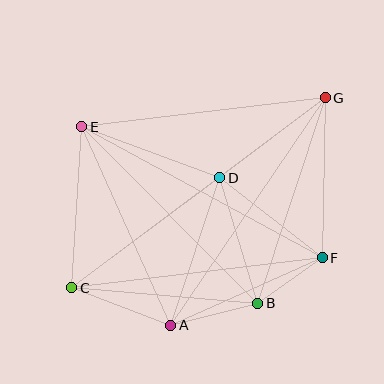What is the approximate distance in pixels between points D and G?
The distance between D and G is approximately 133 pixels.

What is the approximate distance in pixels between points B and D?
The distance between B and D is approximately 131 pixels.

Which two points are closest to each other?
Points B and F are closest to each other.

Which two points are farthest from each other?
Points C and G are farthest from each other.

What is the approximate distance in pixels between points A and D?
The distance between A and D is approximately 155 pixels.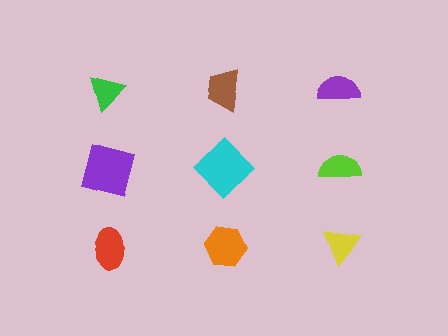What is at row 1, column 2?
A brown trapezoid.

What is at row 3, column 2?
An orange hexagon.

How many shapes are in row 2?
3 shapes.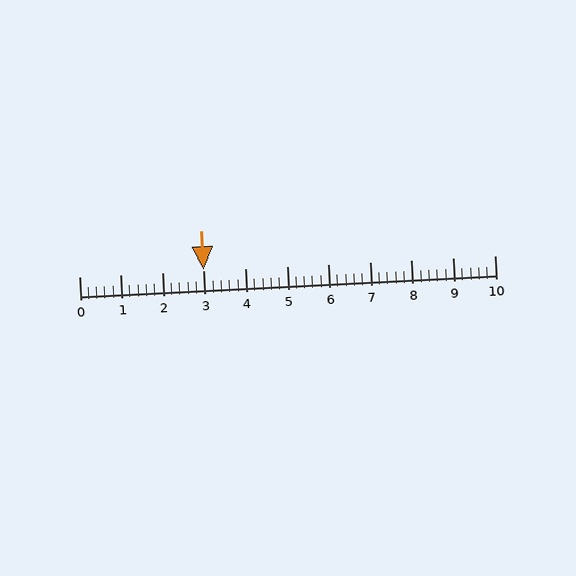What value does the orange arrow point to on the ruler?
The orange arrow points to approximately 3.0.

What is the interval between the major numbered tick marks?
The major tick marks are spaced 1 units apart.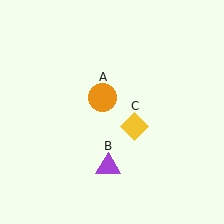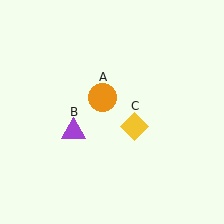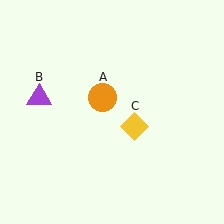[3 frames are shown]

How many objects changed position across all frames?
1 object changed position: purple triangle (object B).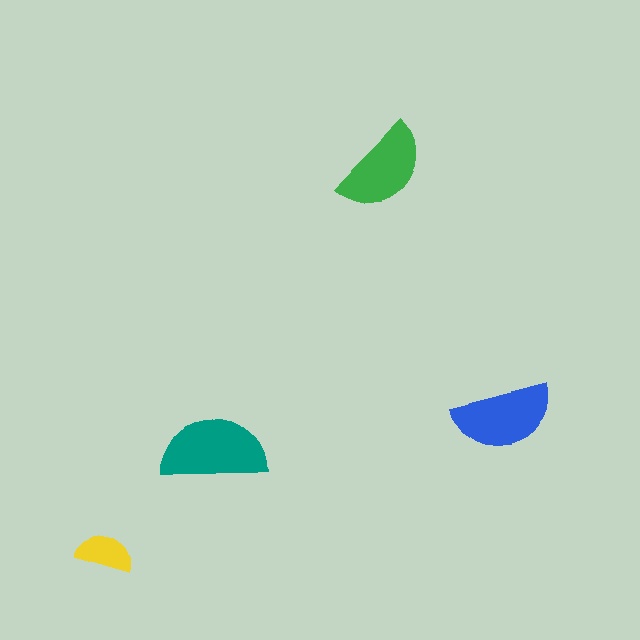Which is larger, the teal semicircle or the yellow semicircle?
The teal one.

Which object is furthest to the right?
The blue semicircle is rightmost.